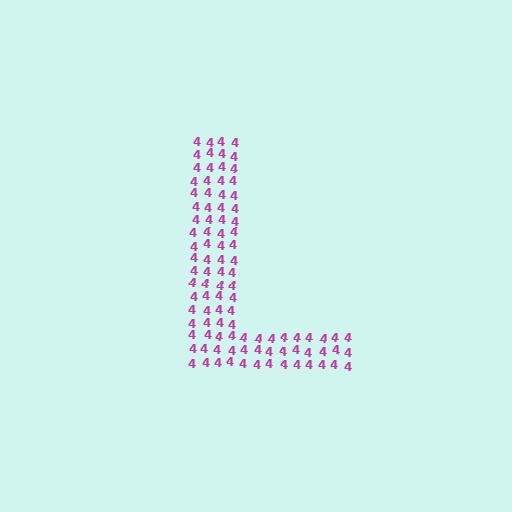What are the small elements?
The small elements are digit 4's.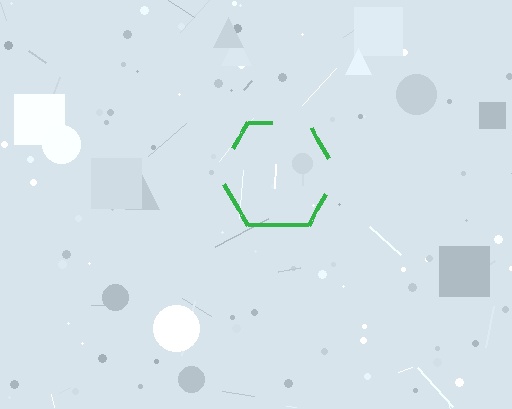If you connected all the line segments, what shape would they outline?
They would outline a hexagon.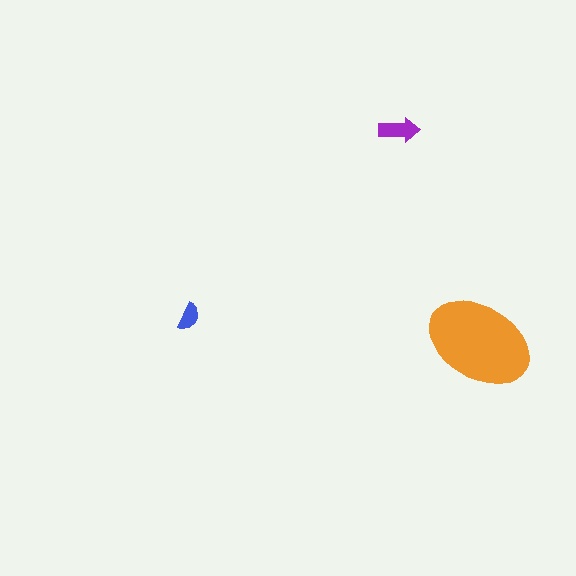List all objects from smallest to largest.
The blue semicircle, the purple arrow, the orange ellipse.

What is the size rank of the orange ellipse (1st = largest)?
1st.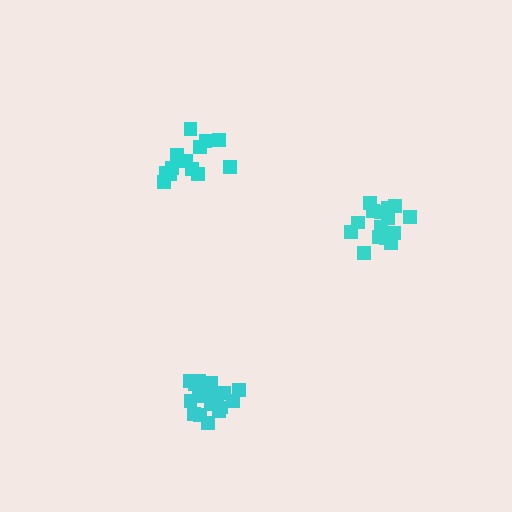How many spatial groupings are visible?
There are 3 spatial groupings.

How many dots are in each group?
Group 1: 15 dots, Group 2: 13 dots, Group 3: 18 dots (46 total).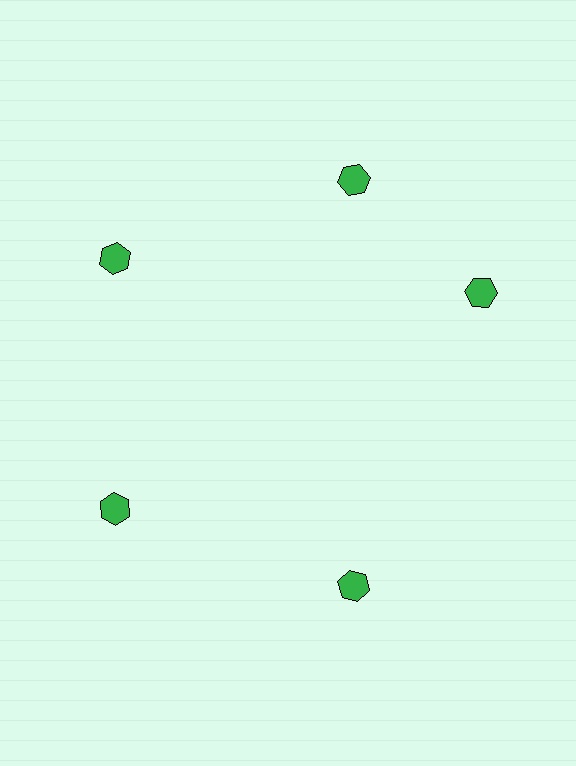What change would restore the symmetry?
The symmetry would be restored by rotating it back into even spacing with its neighbors so that all 5 hexagons sit at equal angles and equal distance from the center.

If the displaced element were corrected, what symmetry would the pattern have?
It would have 5-fold rotational symmetry — the pattern would map onto itself every 72 degrees.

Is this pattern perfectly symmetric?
No. The 5 green hexagons are arranged in a ring, but one element near the 3 o'clock position is rotated out of alignment along the ring, breaking the 5-fold rotational symmetry.